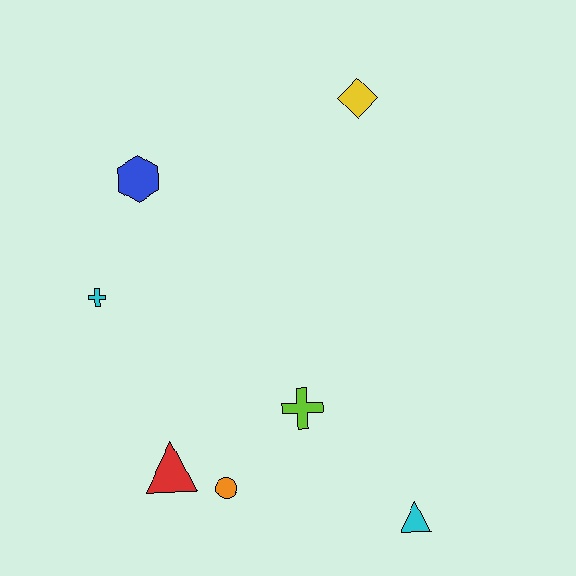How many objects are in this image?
There are 7 objects.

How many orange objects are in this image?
There is 1 orange object.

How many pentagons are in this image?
There are no pentagons.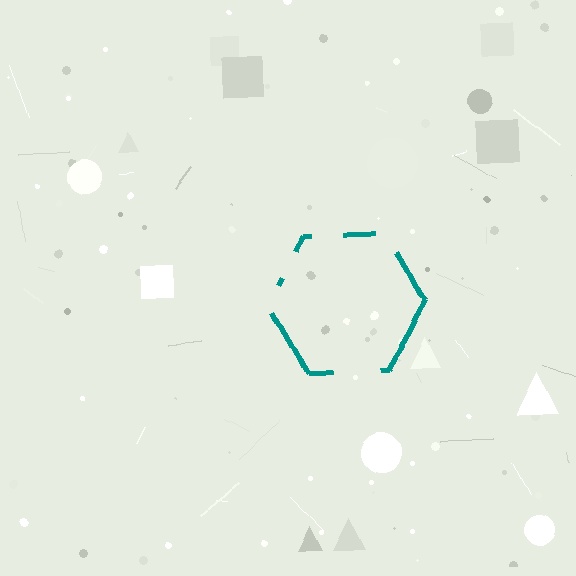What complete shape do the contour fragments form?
The contour fragments form a hexagon.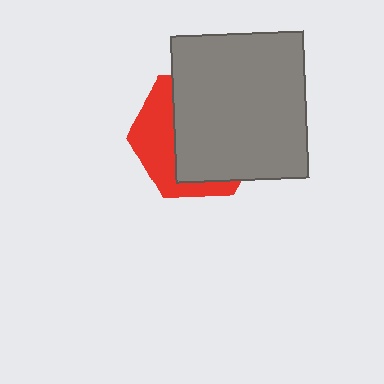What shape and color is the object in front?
The object in front is a gray rectangle.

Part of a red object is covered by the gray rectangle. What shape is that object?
It is a hexagon.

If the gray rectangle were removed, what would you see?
You would see the complete red hexagon.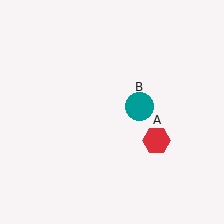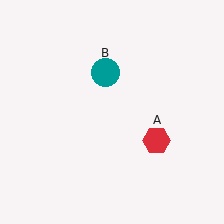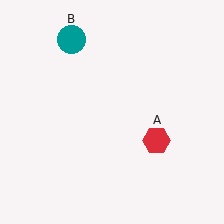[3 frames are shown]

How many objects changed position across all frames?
1 object changed position: teal circle (object B).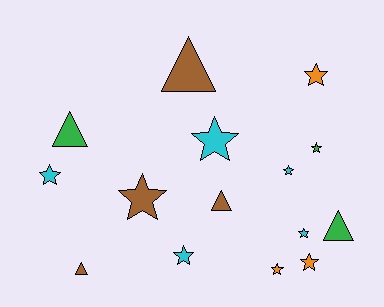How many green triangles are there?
There are 2 green triangles.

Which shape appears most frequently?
Star, with 10 objects.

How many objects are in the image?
There are 15 objects.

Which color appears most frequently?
Cyan, with 5 objects.